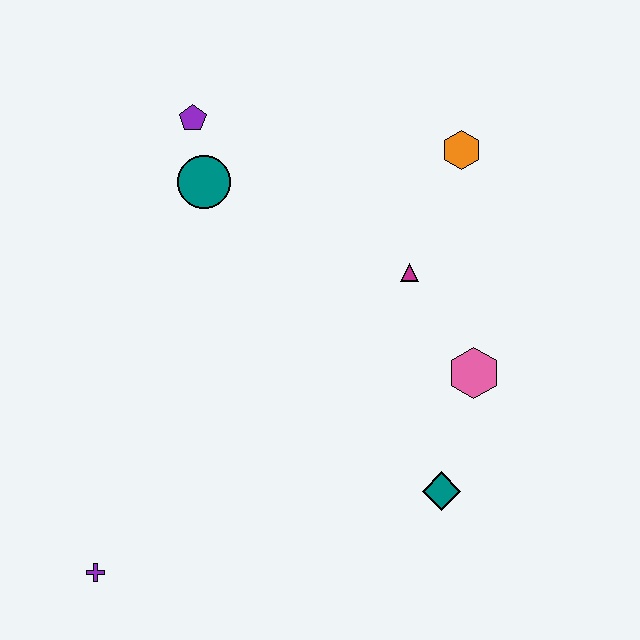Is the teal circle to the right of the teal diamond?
No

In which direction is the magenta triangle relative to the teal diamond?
The magenta triangle is above the teal diamond.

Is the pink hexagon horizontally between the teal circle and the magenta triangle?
No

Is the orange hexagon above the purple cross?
Yes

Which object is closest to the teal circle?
The purple pentagon is closest to the teal circle.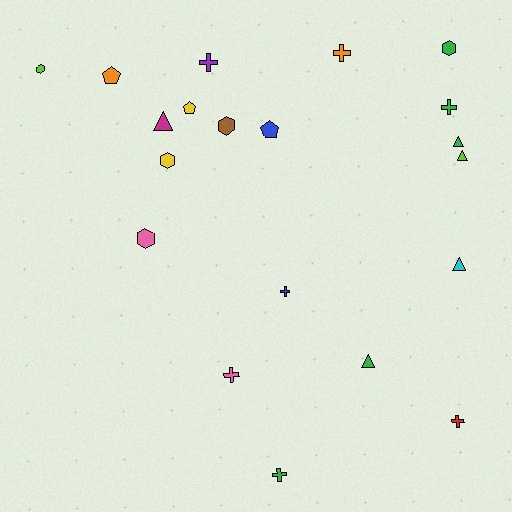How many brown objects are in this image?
There is 1 brown object.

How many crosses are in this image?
There are 7 crosses.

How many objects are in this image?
There are 20 objects.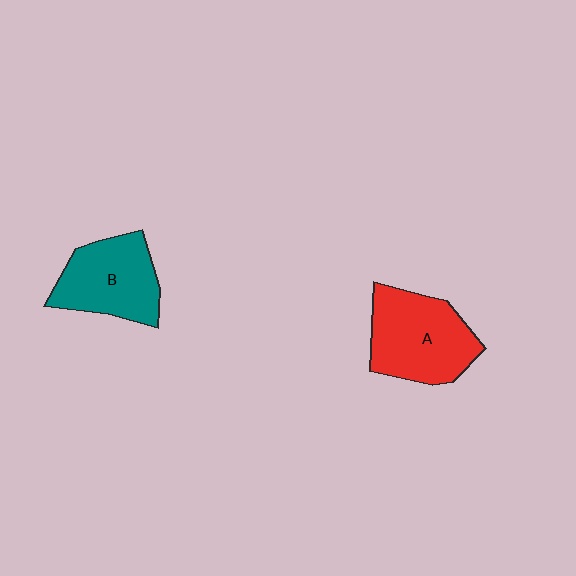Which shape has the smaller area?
Shape B (teal).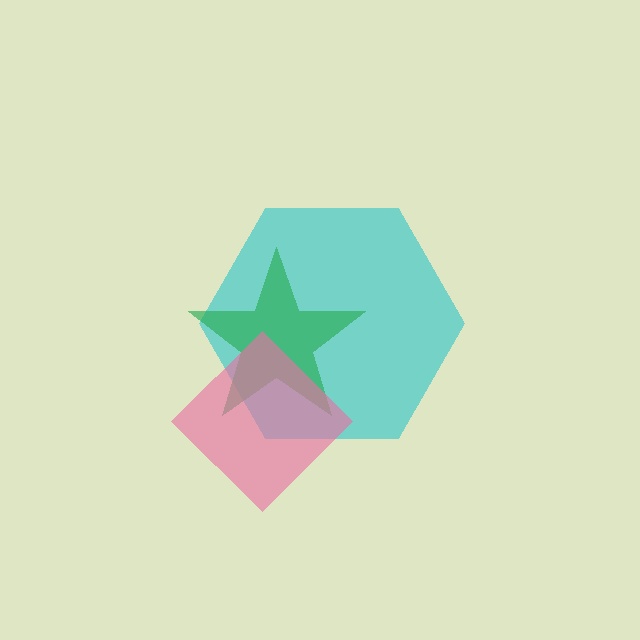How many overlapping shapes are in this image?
There are 3 overlapping shapes in the image.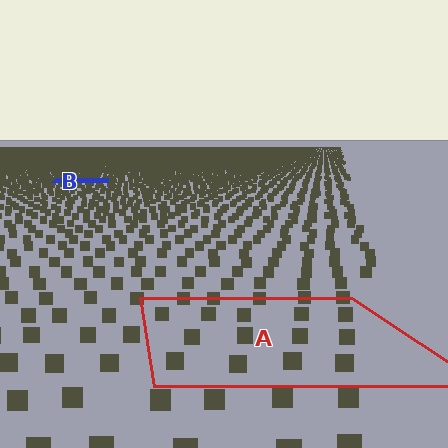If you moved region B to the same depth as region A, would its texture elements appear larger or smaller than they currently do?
They would appear larger. At a closer depth, the same texture elements are projected at a bigger on-screen size.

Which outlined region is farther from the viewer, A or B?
Region B is farther from the viewer — the texture elements inside it appear smaller and more densely packed.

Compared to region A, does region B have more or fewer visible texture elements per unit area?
Region B has more texture elements per unit area — they are packed more densely because it is farther away.